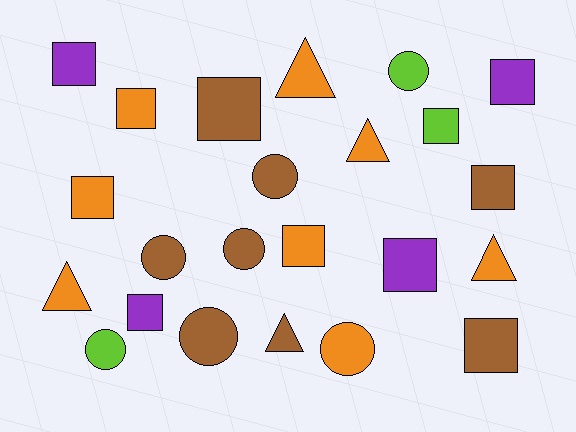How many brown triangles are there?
There is 1 brown triangle.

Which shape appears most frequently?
Square, with 11 objects.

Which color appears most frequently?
Brown, with 8 objects.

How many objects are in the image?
There are 23 objects.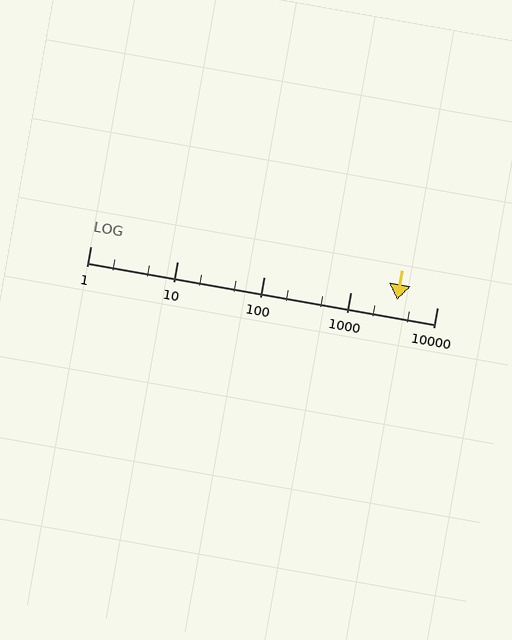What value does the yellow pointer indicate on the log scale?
The pointer indicates approximately 3500.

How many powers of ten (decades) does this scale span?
The scale spans 4 decades, from 1 to 10000.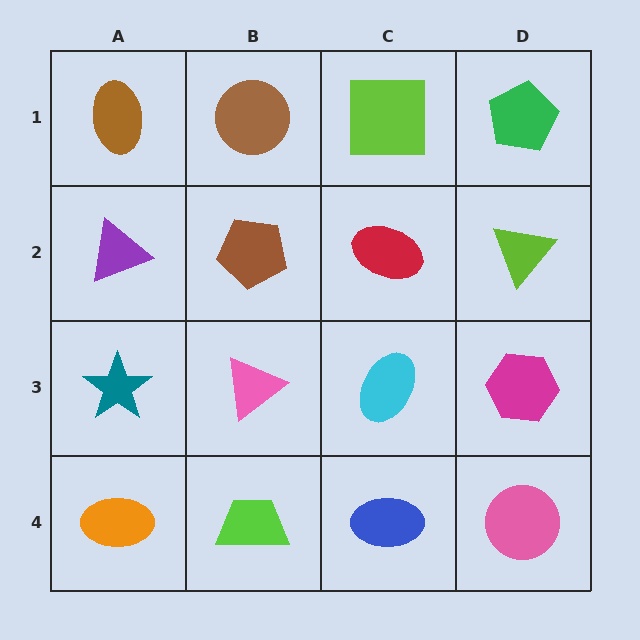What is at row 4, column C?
A blue ellipse.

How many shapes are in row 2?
4 shapes.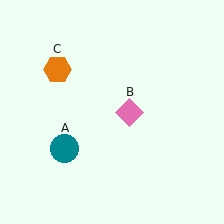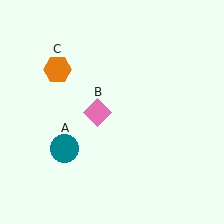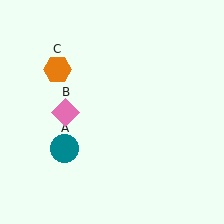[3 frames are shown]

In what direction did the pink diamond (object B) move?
The pink diamond (object B) moved left.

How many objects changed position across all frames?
1 object changed position: pink diamond (object B).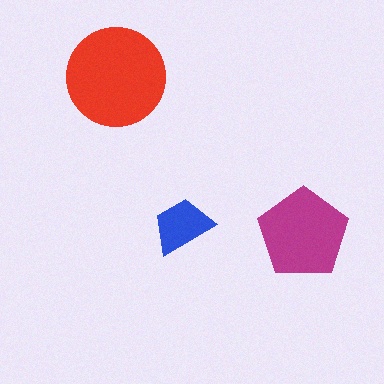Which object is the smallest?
The blue trapezoid.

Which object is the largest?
The red circle.